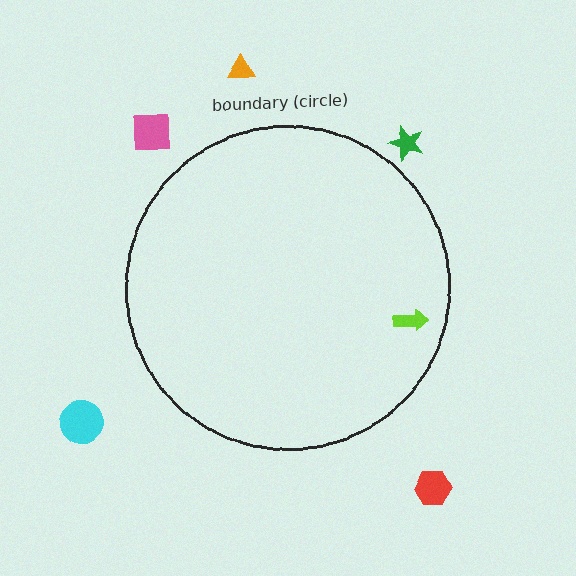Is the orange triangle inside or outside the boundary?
Outside.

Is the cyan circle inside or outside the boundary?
Outside.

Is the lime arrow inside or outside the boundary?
Inside.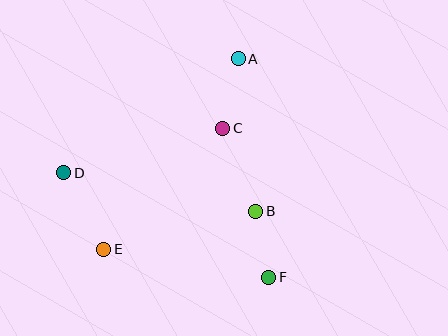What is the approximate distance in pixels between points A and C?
The distance between A and C is approximately 71 pixels.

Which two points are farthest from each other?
Points A and E are farthest from each other.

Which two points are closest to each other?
Points B and F are closest to each other.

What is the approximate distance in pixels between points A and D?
The distance between A and D is approximately 209 pixels.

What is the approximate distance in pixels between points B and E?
The distance between B and E is approximately 157 pixels.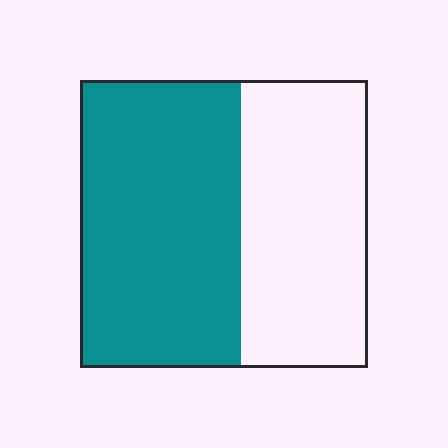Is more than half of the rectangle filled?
Yes.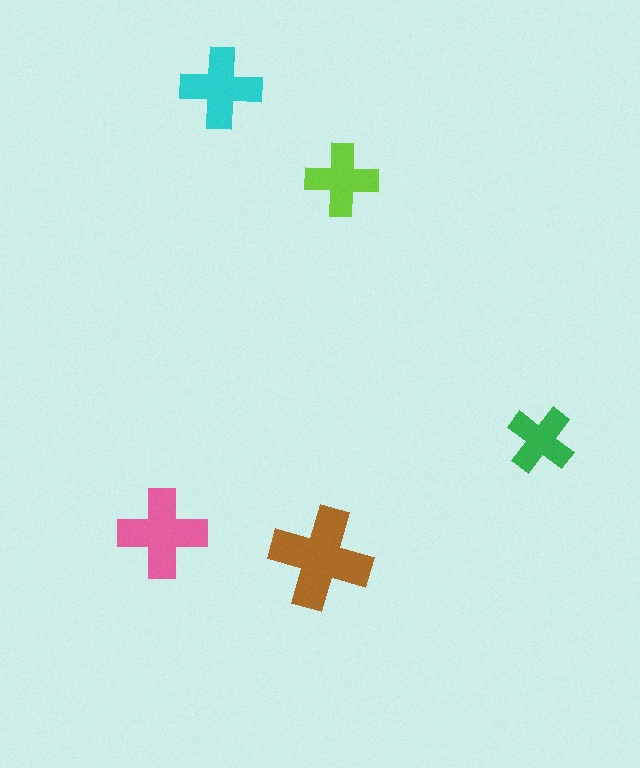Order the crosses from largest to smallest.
the brown one, the pink one, the cyan one, the lime one, the green one.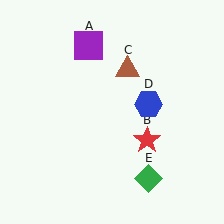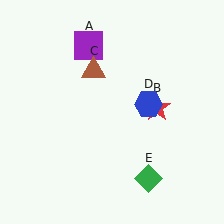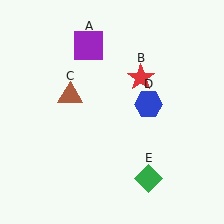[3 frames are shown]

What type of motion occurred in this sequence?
The red star (object B), brown triangle (object C) rotated counterclockwise around the center of the scene.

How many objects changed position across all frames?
2 objects changed position: red star (object B), brown triangle (object C).